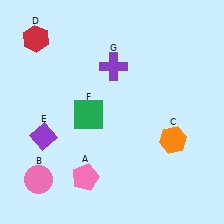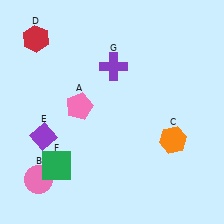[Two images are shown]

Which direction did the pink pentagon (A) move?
The pink pentagon (A) moved up.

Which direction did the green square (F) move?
The green square (F) moved down.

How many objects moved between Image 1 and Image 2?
2 objects moved between the two images.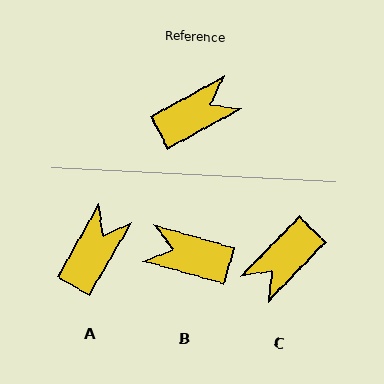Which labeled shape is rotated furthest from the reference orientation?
C, about 163 degrees away.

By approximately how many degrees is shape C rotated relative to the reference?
Approximately 163 degrees clockwise.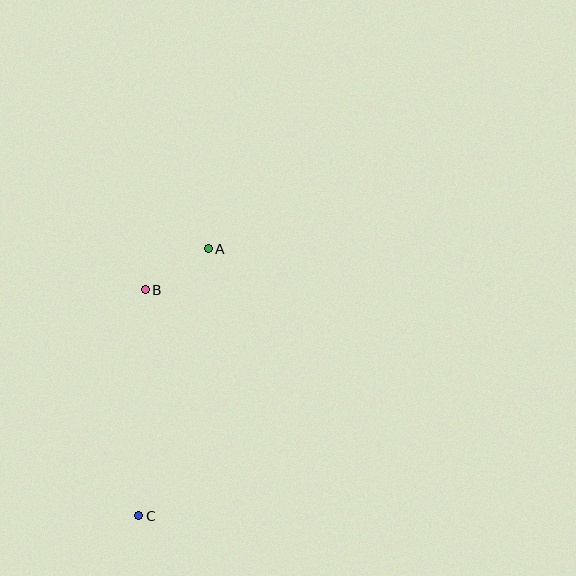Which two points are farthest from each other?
Points A and C are farthest from each other.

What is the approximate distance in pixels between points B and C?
The distance between B and C is approximately 226 pixels.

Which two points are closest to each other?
Points A and B are closest to each other.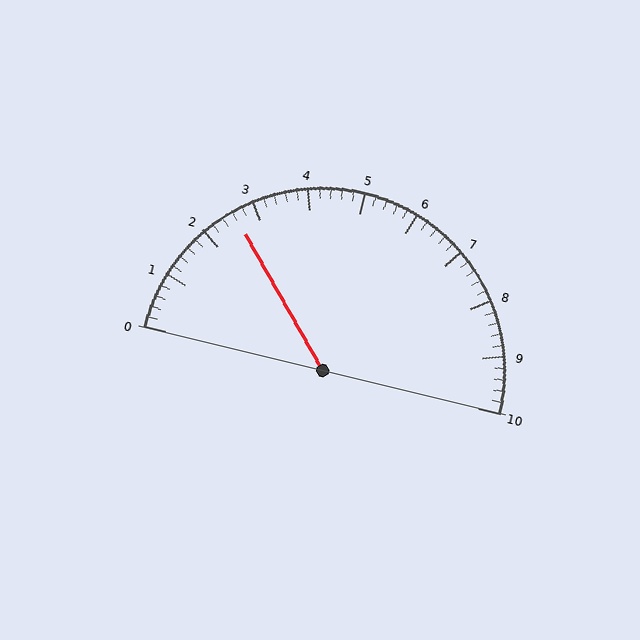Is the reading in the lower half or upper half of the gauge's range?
The reading is in the lower half of the range (0 to 10).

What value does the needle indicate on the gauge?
The needle indicates approximately 2.6.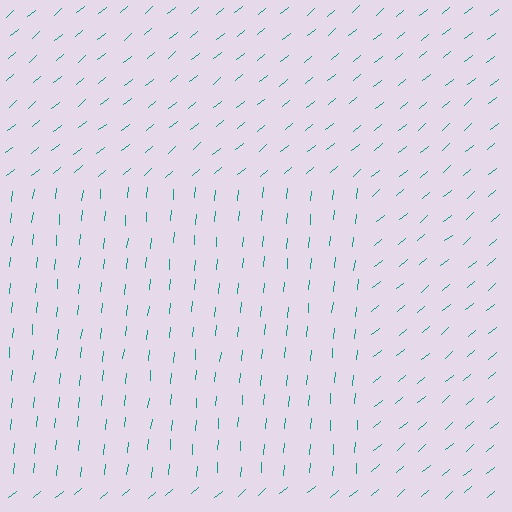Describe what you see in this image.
The image is filled with small teal line segments. A rectangle region in the image has lines oriented differently from the surrounding lines, creating a visible texture boundary.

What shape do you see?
I see a rectangle.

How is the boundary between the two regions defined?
The boundary is defined purely by a change in line orientation (approximately 45 degrees difference). All lines are the same color and thickness.